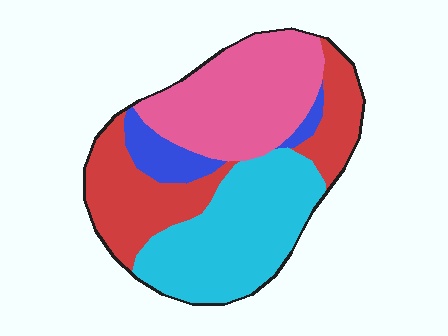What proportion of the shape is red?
Red takes up between a sixth and a third of the shape.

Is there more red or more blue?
Red.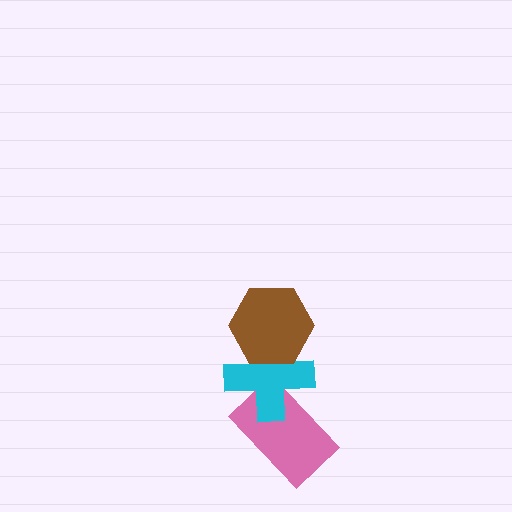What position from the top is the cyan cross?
The cyan cross is 2nd from the top.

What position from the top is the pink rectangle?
The pink rectangle is 3rd from the top.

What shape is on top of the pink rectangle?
The cyan cross is on top of the pink rectangle.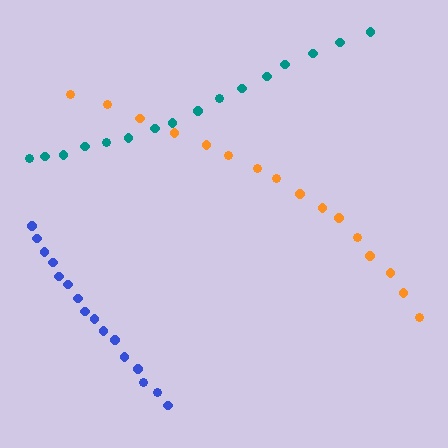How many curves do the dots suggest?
There are 3 distinct paths.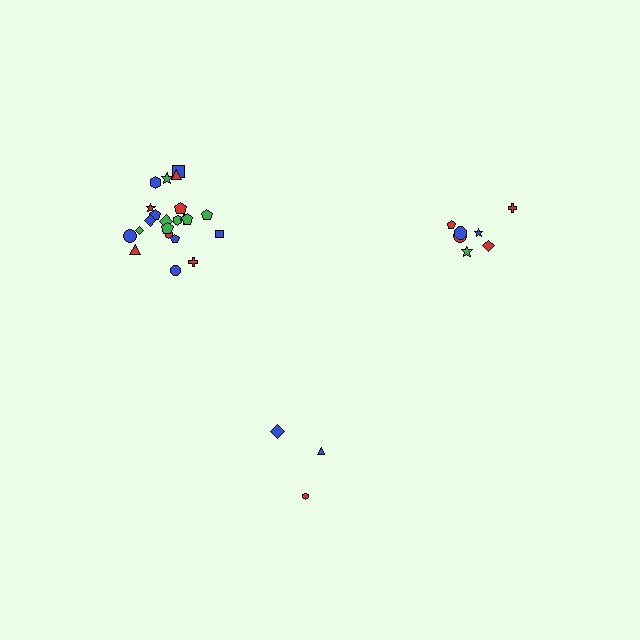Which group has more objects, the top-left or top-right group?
The top-left group.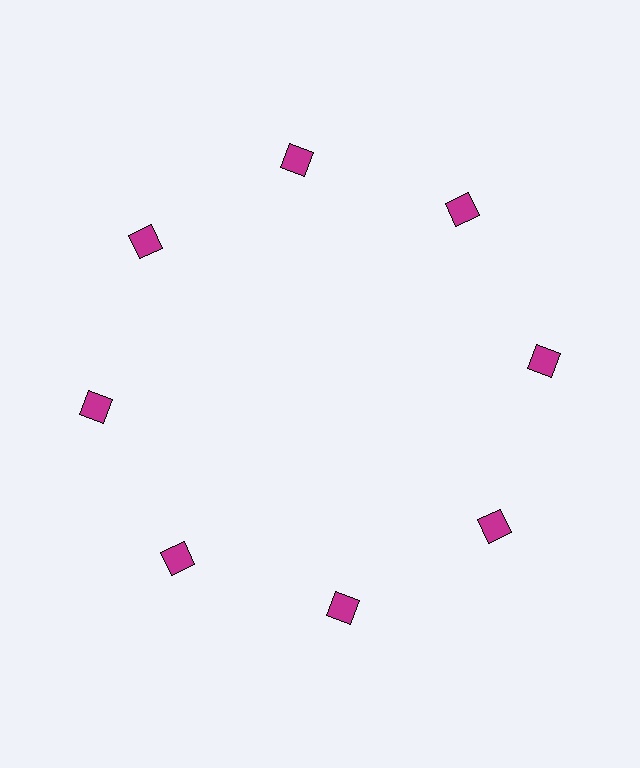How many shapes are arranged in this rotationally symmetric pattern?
There are 8 shapes, arranged in 8 groups of 1.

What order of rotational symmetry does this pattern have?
This pattern has 8-fold rotational symmetry.